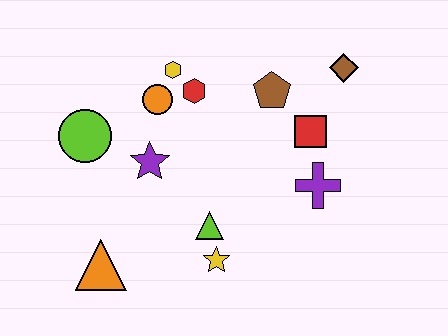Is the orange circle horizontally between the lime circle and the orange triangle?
No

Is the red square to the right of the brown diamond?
No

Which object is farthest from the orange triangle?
The brown diamond is farthest from the orange triangle.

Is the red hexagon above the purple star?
Yes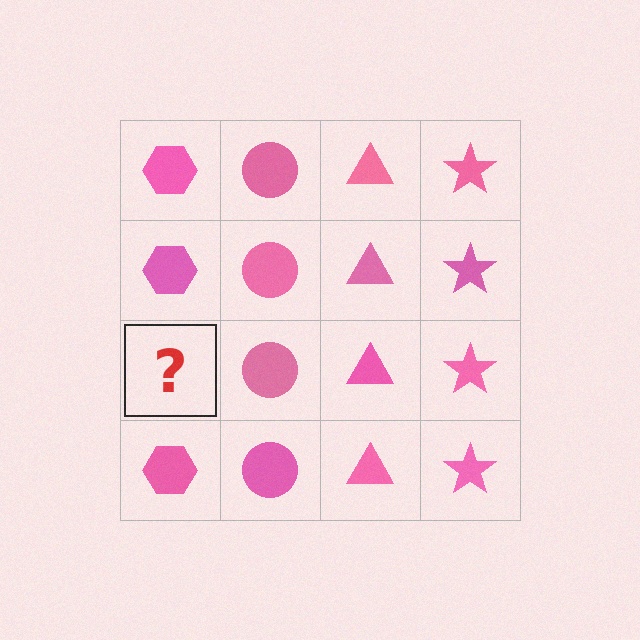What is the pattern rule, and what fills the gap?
The rule is that each column has a consistent shape. The gap should be filled with a pink hexagon.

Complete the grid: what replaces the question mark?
The question mark should be replaced with a pink hexagon.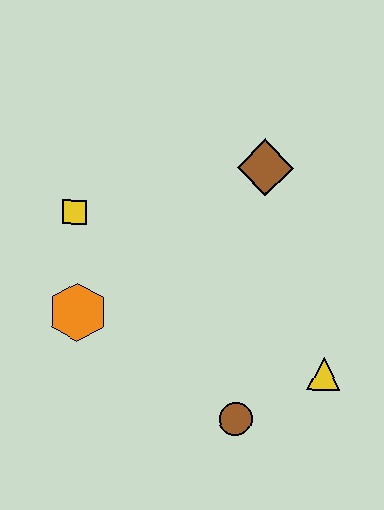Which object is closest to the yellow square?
The orange hexagon is closest to the yellow square.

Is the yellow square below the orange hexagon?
No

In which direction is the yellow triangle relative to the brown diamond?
The yellow triangle is below the brown diamond.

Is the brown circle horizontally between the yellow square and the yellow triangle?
Yes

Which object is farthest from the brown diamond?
The brown circle is farthest from the brown diamond.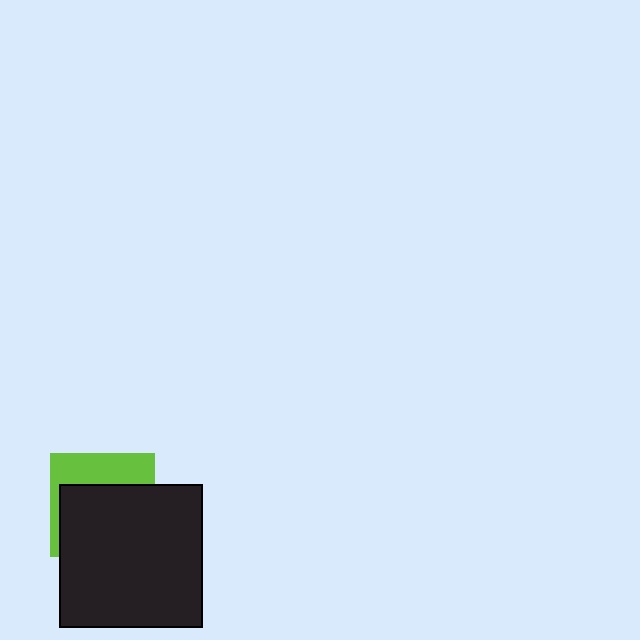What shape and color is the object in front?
The object in front is a black square.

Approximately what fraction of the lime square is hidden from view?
Roughly 64% of the lime square is hidden behind the black square.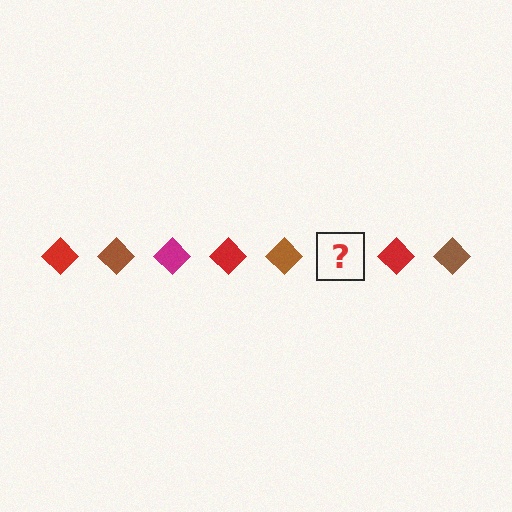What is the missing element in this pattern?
The missing element is a magenta diamond.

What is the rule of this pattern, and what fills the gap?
The rule is that the pattern cycles through red, brown, magenta diamonds. The gap should be filled with a magenta diamond.